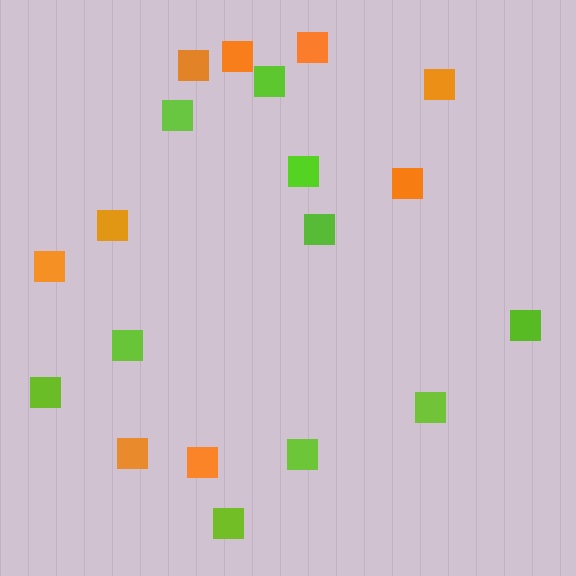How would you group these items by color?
There are 2 groups: one group of lime squares (10) and one group of orange squares (9).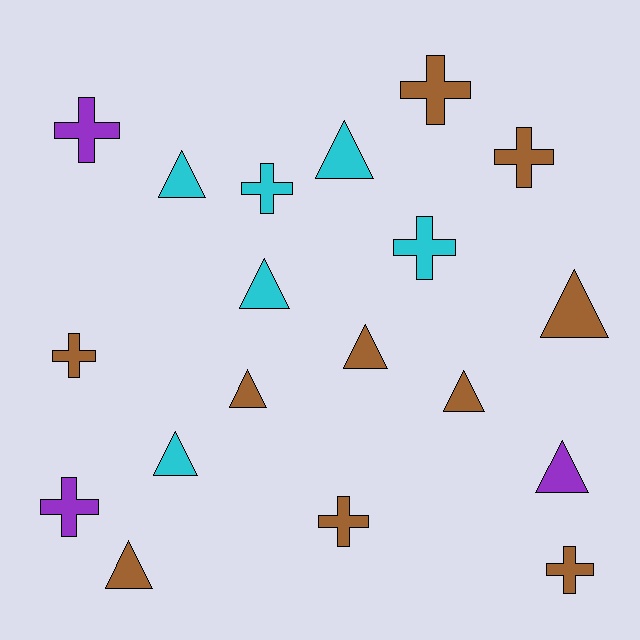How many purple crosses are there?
There are 2 purple crosses.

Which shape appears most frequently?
Triangle, with 10 objects.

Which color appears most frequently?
Brown, with 10 objects.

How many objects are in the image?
There are 19 objects.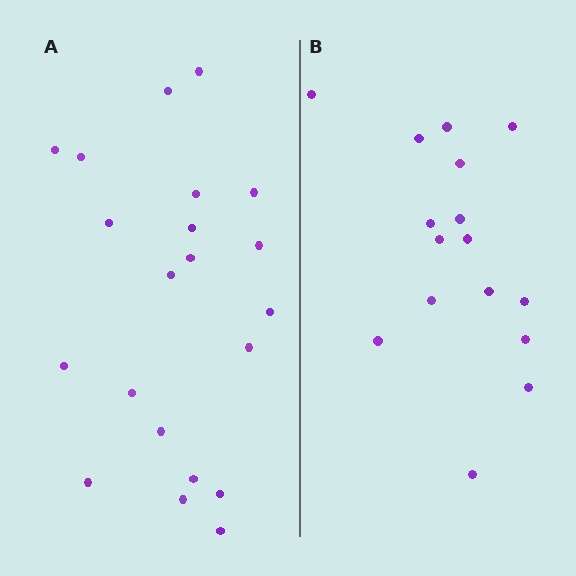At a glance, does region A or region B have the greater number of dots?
Region A (the left region) has more dots.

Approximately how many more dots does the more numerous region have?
Region A has about 5 more dots than region B.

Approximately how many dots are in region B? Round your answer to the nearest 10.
About 20 dots. (The exact count is 16, which rounds to 20.)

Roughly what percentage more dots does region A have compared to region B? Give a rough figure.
About 30% more.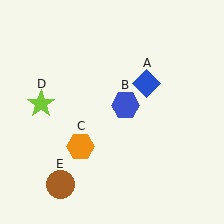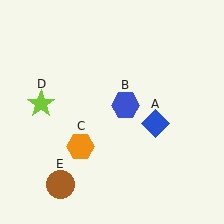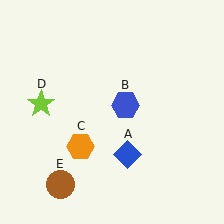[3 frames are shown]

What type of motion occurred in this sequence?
The blue diamond (object A) rotated clockwise around the center of the scene.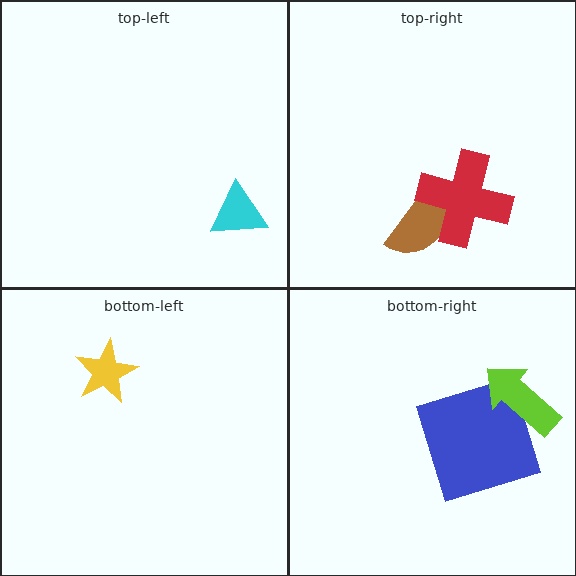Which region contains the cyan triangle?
The top-left region.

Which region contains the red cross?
The top-right region.